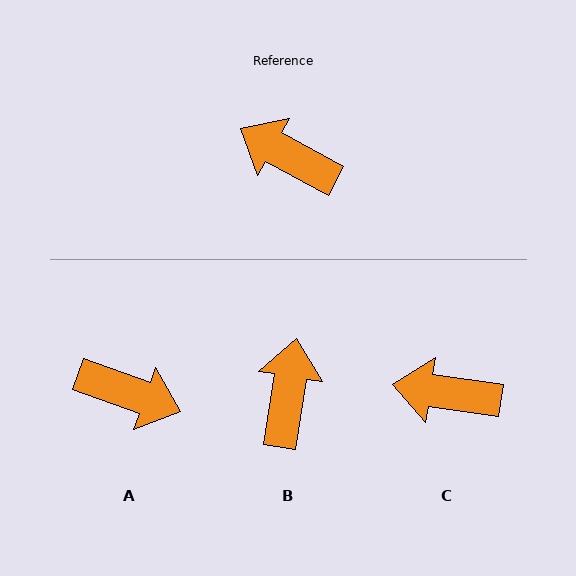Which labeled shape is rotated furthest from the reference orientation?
A, about 171 degrees away.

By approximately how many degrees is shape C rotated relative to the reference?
Approximately 20 degrees counter-clockwise.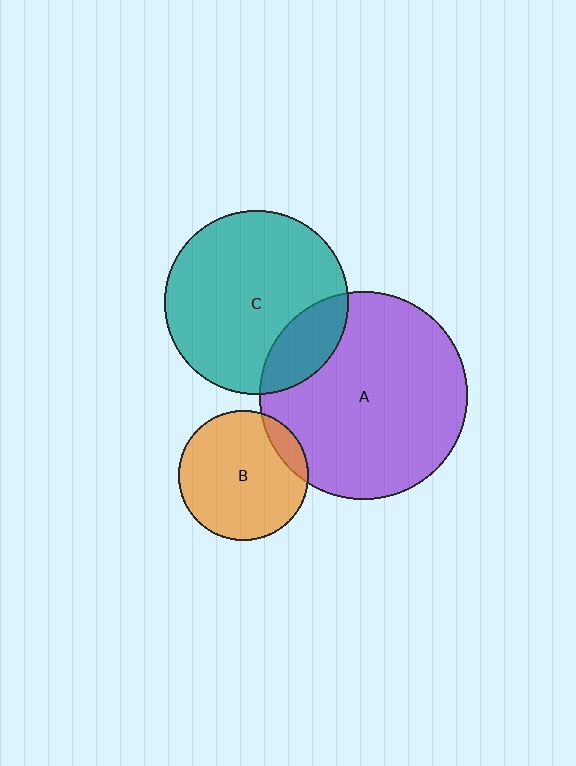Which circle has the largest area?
Circle A (purple).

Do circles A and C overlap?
Yes.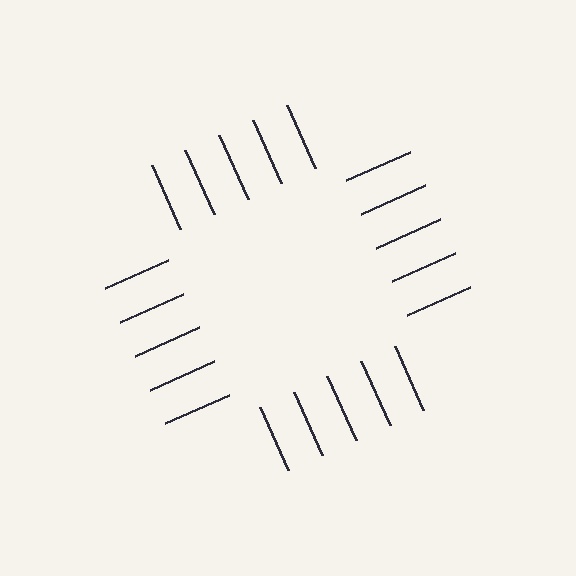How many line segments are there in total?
20 — 5 along each of the 4 edges.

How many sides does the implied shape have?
4 sides — the line-ends trace a square.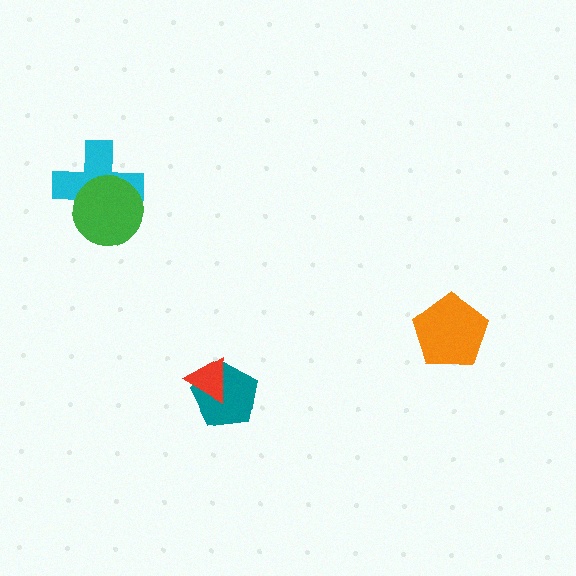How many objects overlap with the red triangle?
1 object overlaps with the red triangle.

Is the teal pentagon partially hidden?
Yes, it is partially covered by another shape.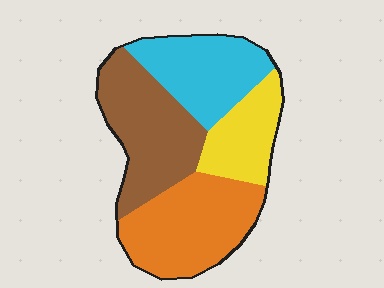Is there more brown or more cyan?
Brown.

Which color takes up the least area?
Yellow, at roughly 15%.